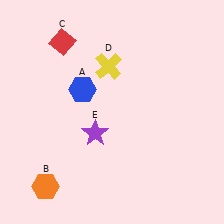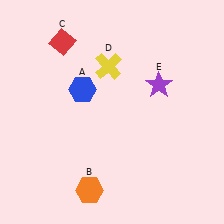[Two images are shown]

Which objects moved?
The objects that moved are: the orange hexagon (B), the purple star (E).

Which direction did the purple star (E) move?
The purple star (E) moved right.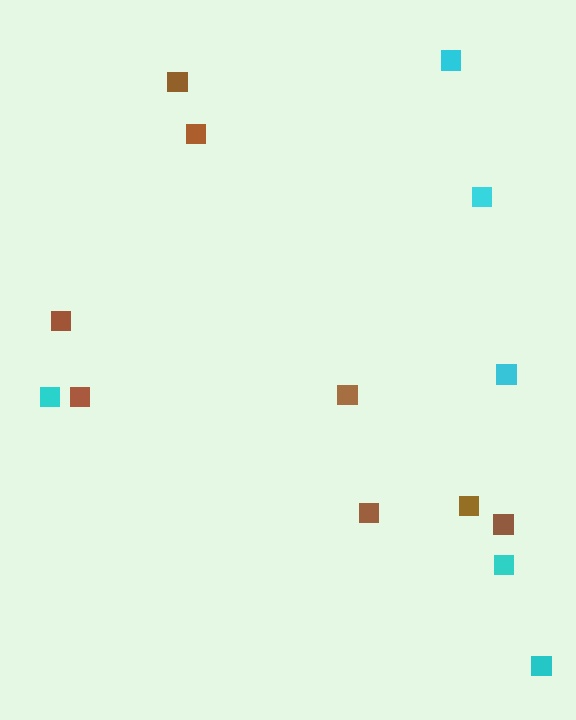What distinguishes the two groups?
There are 2 groups: one group of cyan squares (6) and one group of brown squares (8).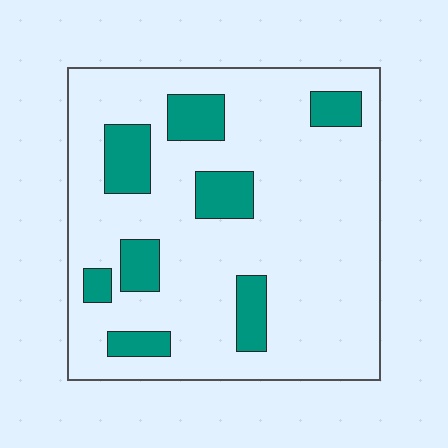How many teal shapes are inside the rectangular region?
8.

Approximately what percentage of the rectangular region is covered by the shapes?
Approximately 20%.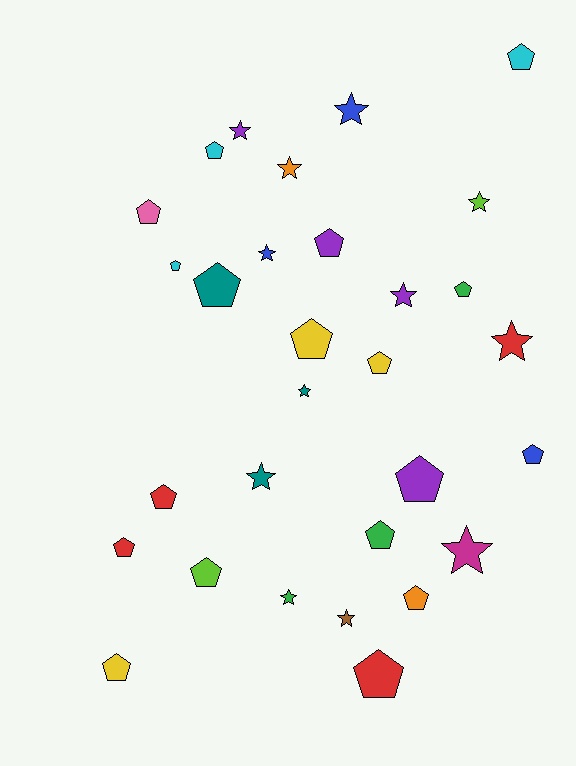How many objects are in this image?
There are 30 objects.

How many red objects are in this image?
There are 4 red objects.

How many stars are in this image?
There are 12 stars.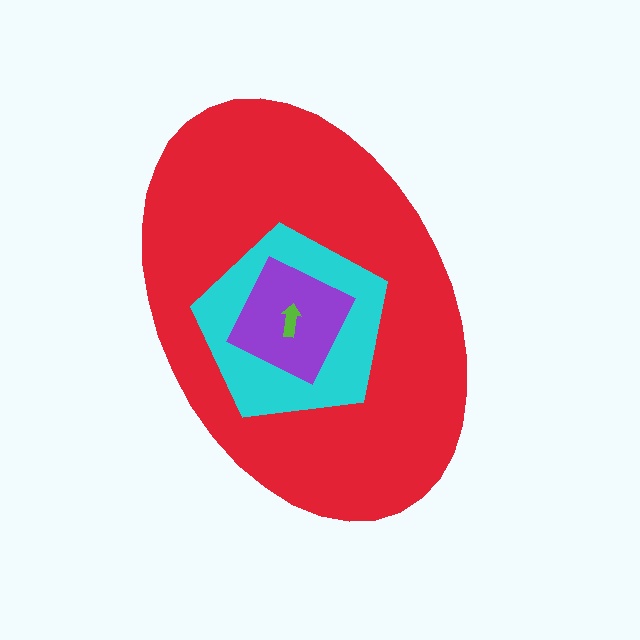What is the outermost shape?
The red ellipse.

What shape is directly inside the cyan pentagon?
The purple diamond.